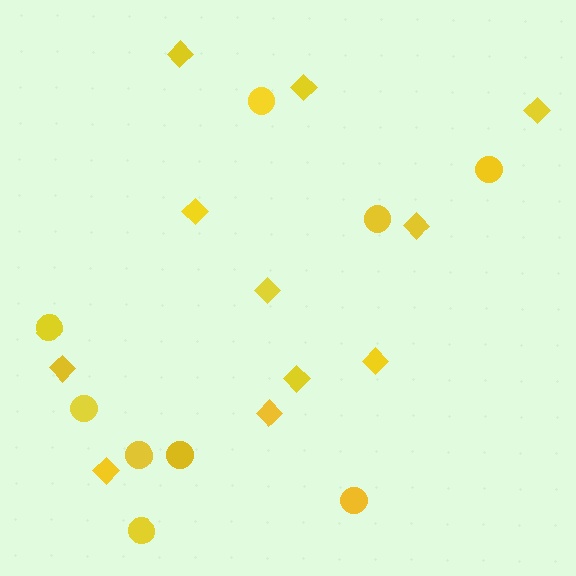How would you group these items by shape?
There are 2 groups: one group of circles (9) and one group of diamonds (11).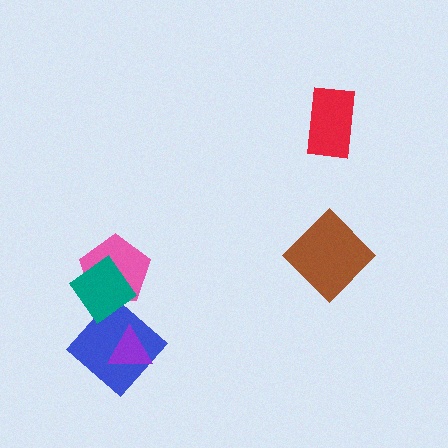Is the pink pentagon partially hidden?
Yes, it is partially covered by another shape.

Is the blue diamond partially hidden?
Yes, it is partially covered by another shape.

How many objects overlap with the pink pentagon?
1 object overlaps with the pink pentagon.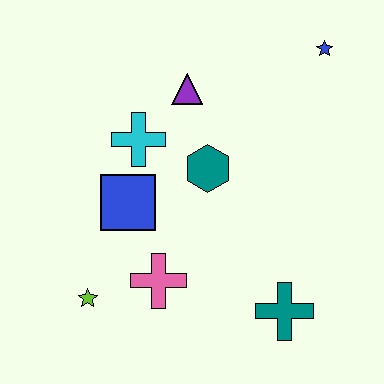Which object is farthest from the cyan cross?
The teal cross is farthest from the cyan cross.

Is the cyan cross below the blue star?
Yes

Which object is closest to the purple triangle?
The cyan cross is closest to the purple triangle.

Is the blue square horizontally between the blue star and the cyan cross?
No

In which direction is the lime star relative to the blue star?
The lime star is below the blue star.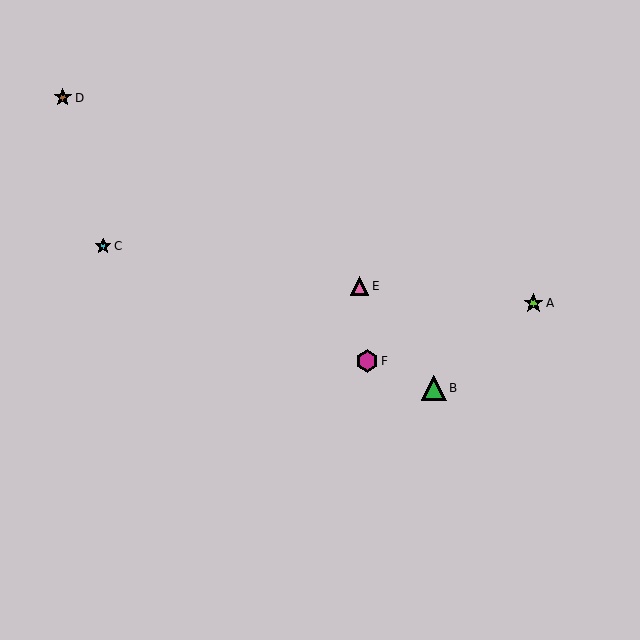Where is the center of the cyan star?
The center of the cyan star is at (103, 246).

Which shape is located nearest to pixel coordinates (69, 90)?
The brown star (labeled D) at (63, 98) is nearest to that location.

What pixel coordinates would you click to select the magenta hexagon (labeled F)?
Click at (367, 361) to select the magenta hexagon F.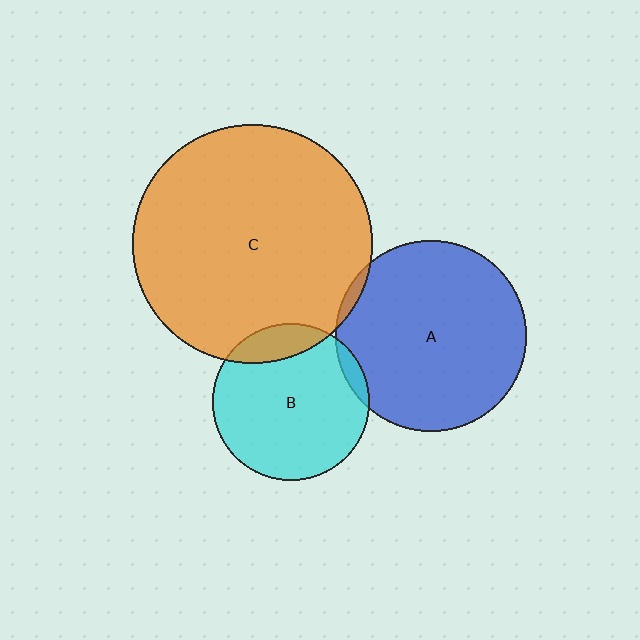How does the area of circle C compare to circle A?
Approximately 1.6 times.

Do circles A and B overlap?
Yes.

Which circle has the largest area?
Circle C (orange).